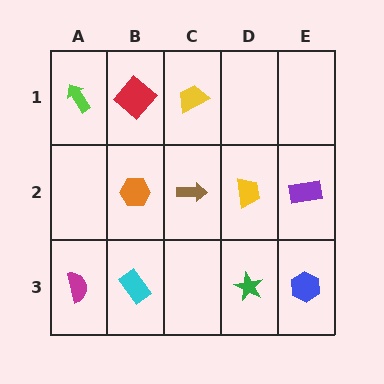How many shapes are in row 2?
4 shapes.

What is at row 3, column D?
A green star.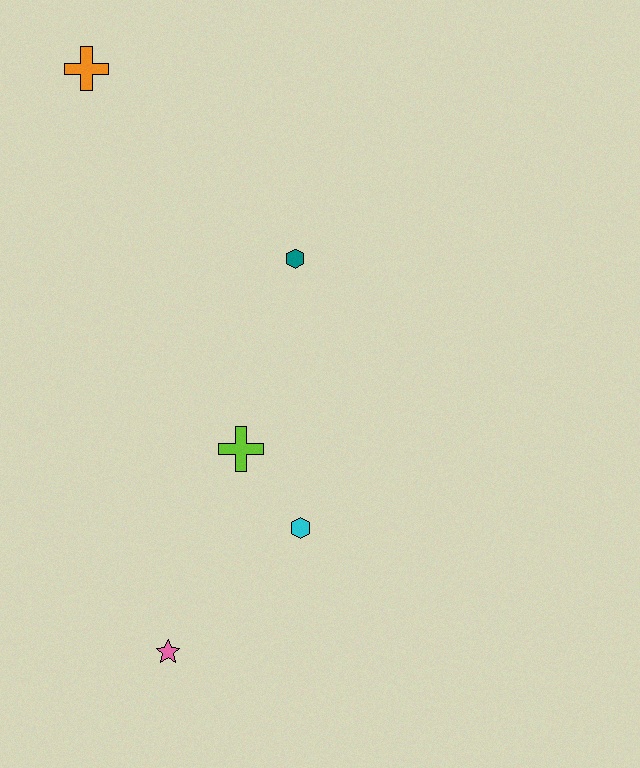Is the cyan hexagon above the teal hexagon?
No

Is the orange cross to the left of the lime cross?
Yes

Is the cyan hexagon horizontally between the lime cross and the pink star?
No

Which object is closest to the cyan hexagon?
The lime cross is closest to the cyan hexagon.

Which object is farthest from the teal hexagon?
The pink star is farthest from the teal hexagon.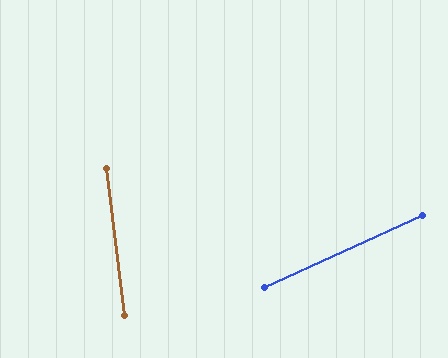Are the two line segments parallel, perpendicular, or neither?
Neither parallel nor perpendicular — they differ by about 72°.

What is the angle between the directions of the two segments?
Approximately 72 degrees.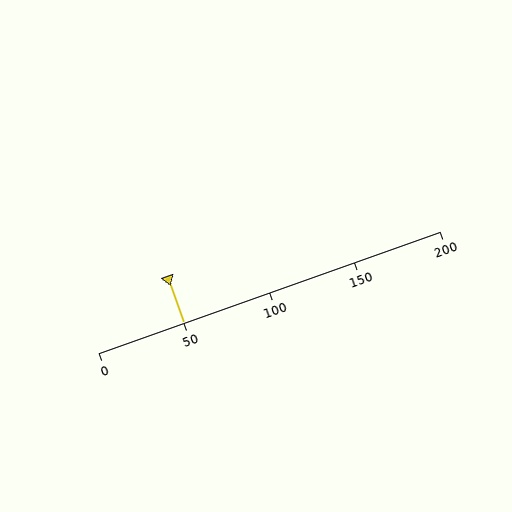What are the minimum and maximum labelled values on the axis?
The axis runs from 0 to 200.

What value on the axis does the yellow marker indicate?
The marker indicates approximately 50.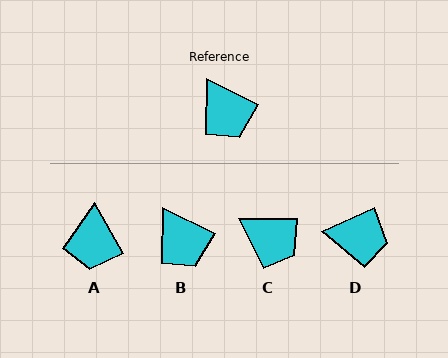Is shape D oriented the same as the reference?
No, it is off by about 51 degrees.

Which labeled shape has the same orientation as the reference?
B.